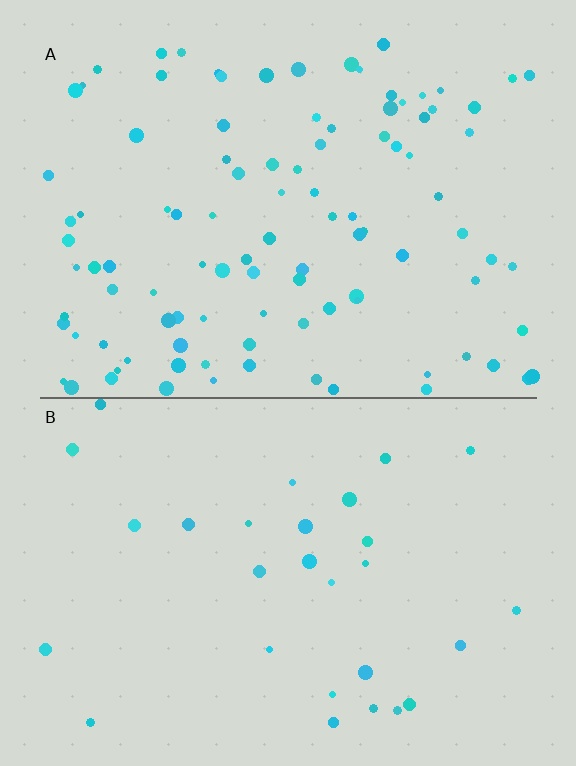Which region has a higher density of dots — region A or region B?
A (the top).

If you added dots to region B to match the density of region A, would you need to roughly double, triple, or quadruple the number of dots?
Approximately quadruple.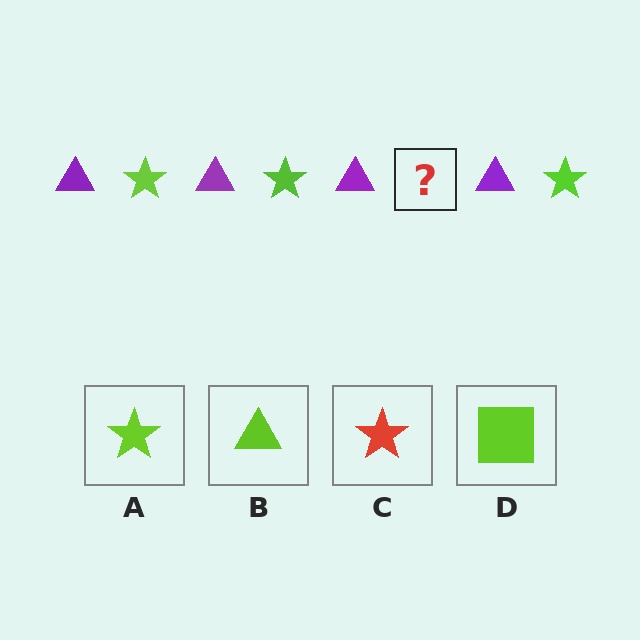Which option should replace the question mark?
Option A.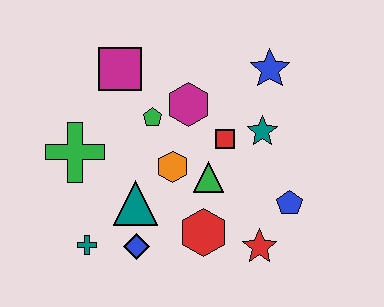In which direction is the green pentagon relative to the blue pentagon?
The green pentagon is to the left of the blue pentagon.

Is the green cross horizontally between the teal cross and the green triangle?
No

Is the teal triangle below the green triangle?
Yes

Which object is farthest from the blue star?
The teal cross is farthest from the blue star.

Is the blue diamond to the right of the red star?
No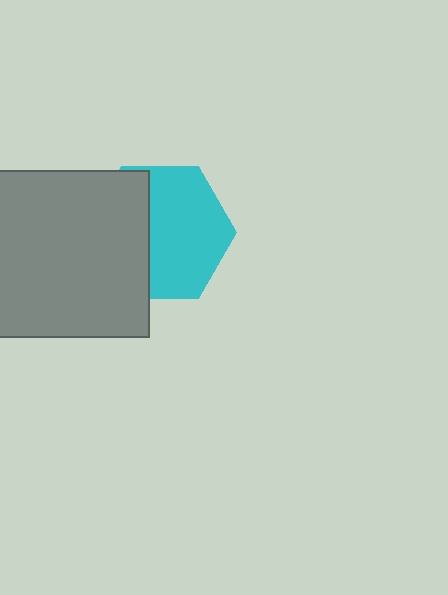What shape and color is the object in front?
The object in front is a gray square.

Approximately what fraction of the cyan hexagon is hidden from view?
Roughly 40% of the cyan hexagon is hidden behind the gray square.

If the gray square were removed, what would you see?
You would see the complete cyan hexagon.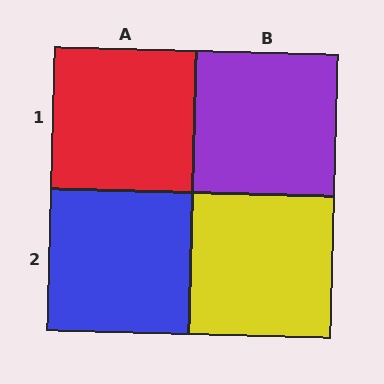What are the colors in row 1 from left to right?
Red, purple.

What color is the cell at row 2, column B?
Yellow.